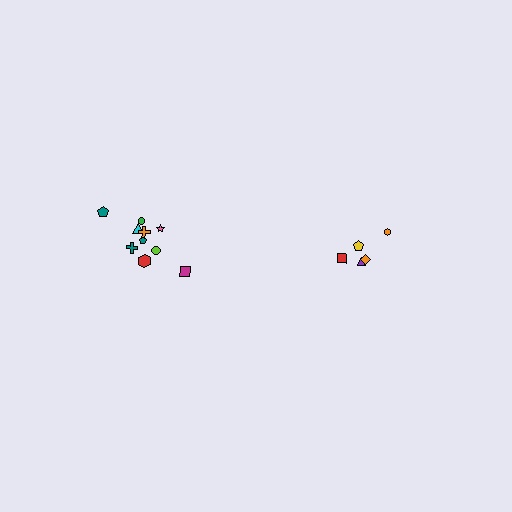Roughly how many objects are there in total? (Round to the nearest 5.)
Roughly 15 objects in total.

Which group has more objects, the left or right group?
The left group.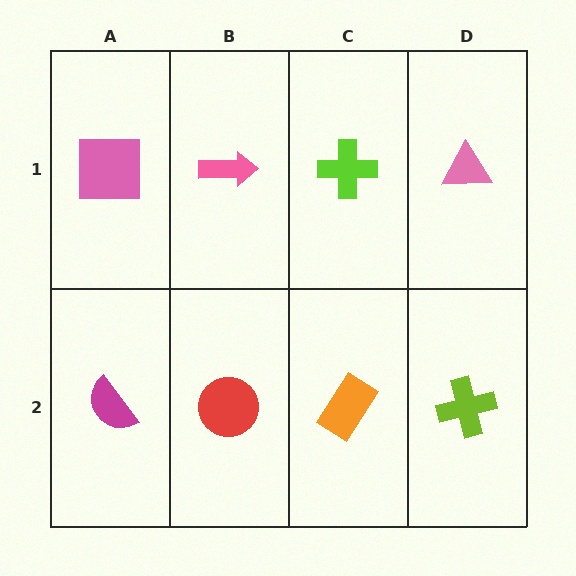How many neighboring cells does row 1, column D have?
2.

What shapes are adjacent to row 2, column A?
A pink square (row 1, column A), a red circle (row 2, column B).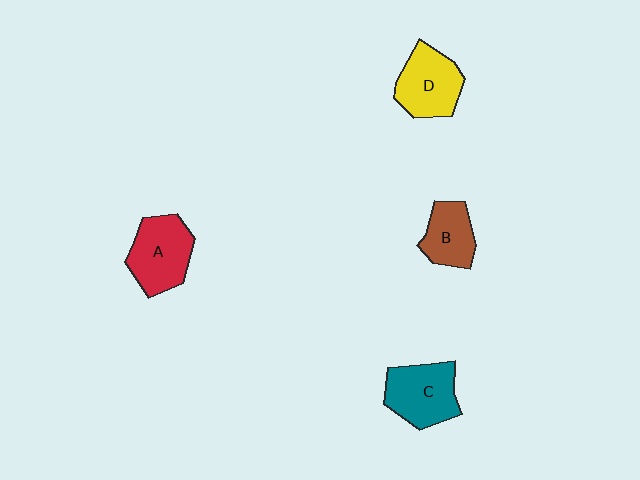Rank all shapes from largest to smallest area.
From largest to smallest: A (red), C (teal), D (yellow), B (brown).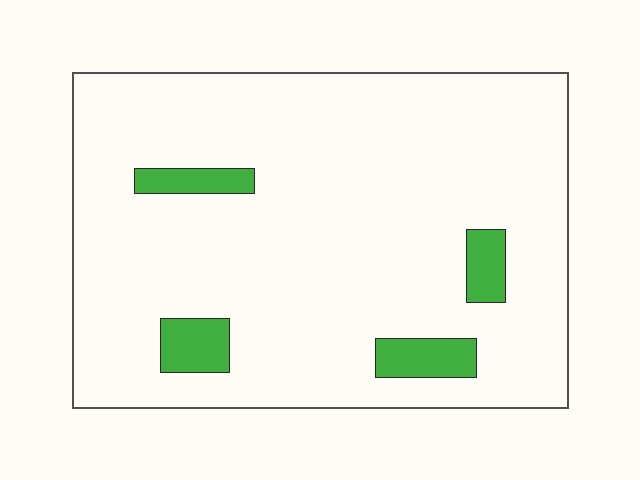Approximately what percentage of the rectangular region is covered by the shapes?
Approximately 10%.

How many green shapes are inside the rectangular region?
4.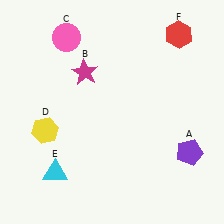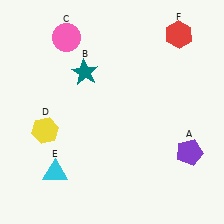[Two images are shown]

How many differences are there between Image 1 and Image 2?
There is 1 difference between the two images.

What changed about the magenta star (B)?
In Image 1, B is magenta. In Image 2, it changed to teal.